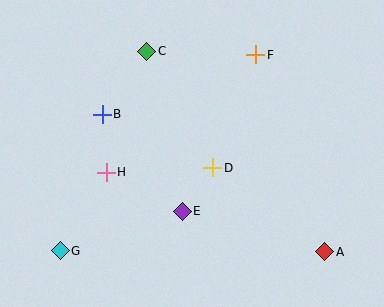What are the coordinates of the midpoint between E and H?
The midpoint between E and H is at (144, 192).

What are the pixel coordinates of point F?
Point F is at (256, 55).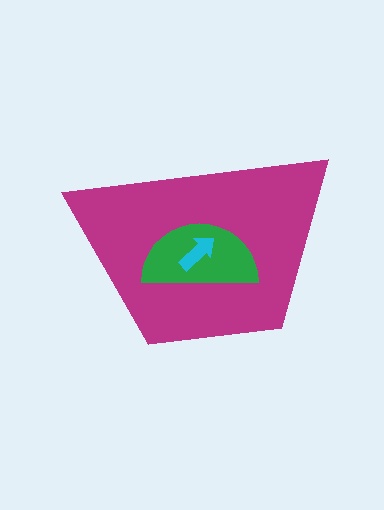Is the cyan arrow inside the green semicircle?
Yes.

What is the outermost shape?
The magenta trapezoid.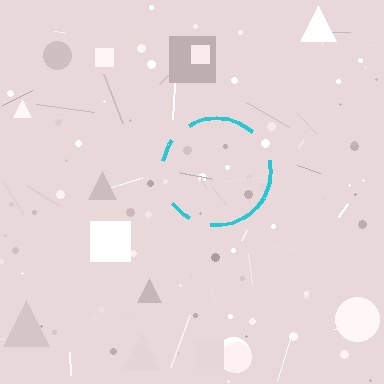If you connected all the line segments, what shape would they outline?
They would outline a circle.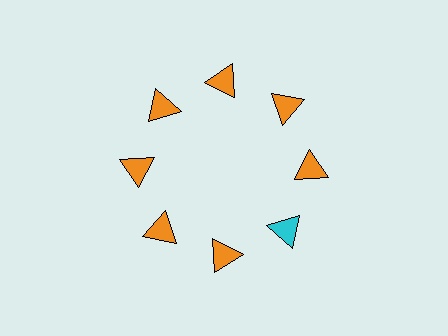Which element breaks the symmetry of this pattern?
The cyan triangle at roughly the 4 o'clock position breaks the symmetry. All other shapes are orange triangles.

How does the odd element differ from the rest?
It has a different color: cyan instead of orange.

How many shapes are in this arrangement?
There are 8 shapes arranged in a ring pattern.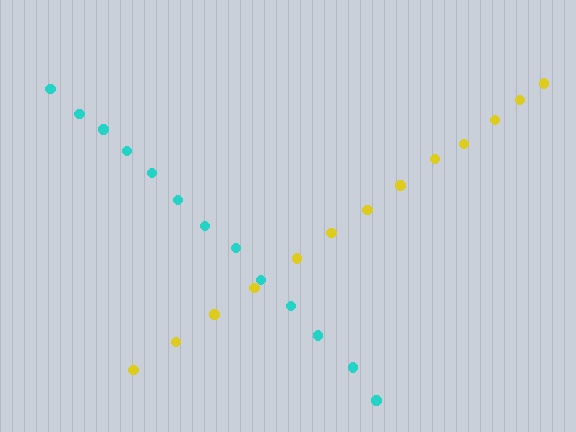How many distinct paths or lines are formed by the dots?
There are 2 distinct paths.